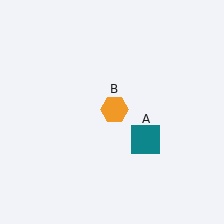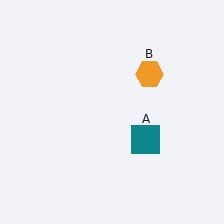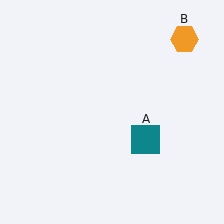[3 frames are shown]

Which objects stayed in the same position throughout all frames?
Teal square (object A) remained stationary.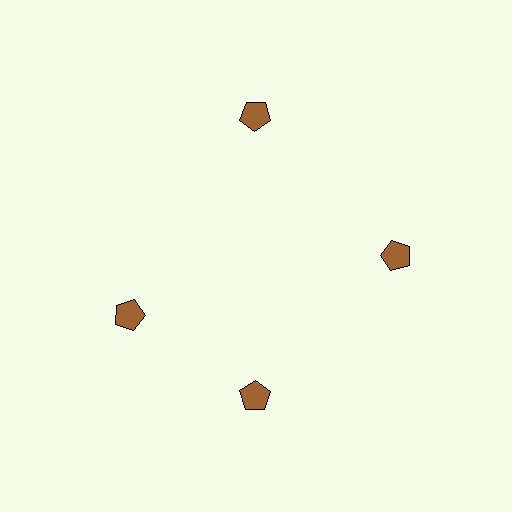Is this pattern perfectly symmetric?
No. The 4 brown pentagons are arranged in a ring, but one element near the 9 o'clock position is rotated out of alignment along the ring, breaking the 4-fold rotational symmetry.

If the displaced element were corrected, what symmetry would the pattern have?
It would have 4-fold rotational symmetry — the pattern would map onto itself every 90 degrees.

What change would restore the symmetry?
The symmetry would be restored by rotating it back into even spacing with its neighbors so that all 4 pentagons sit at equal angles and equal distance from the center.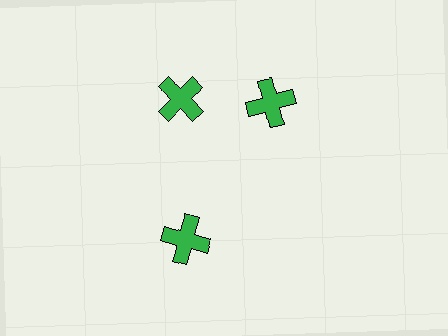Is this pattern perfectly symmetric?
No. The 3 green crosses are arranged in a ring, but one element near the 3 o'clock position is rotated out of alignment along the ring, breaking the 3-fold rotational symmetry.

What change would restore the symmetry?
The symmetry would be restored by rotating it back into even spacing with its neighbors so that all 3 crosses sit at equal angles and equal distance from the center.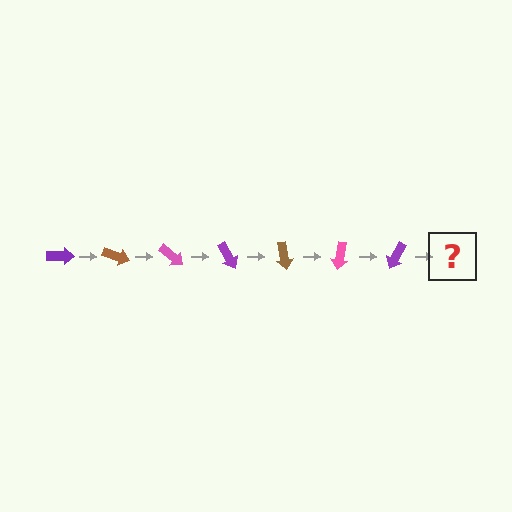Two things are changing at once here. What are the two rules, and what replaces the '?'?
The two rules are that it rotates 20 degrees each step and the color cycles through purple, brown, and pink. The '?' should be a brown arrow, rotated 140 degrees from the start.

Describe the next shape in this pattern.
It should be a brown arrow, rotated 140 degrees from the start.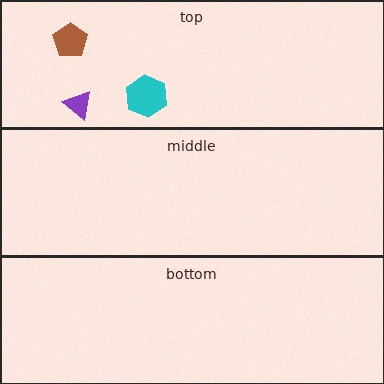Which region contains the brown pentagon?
The top region.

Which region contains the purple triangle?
The top region.